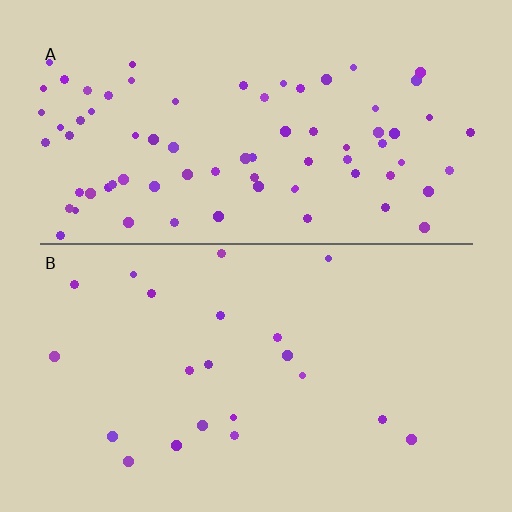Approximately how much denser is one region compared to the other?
Approximately 3.6× — region A over region B.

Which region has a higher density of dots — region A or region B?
A (the top).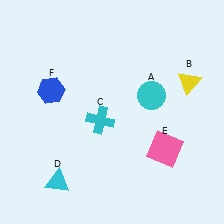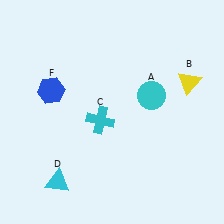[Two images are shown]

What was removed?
The pink square (E) was removed in Image 2.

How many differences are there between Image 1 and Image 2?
There is 1 difference between the two images.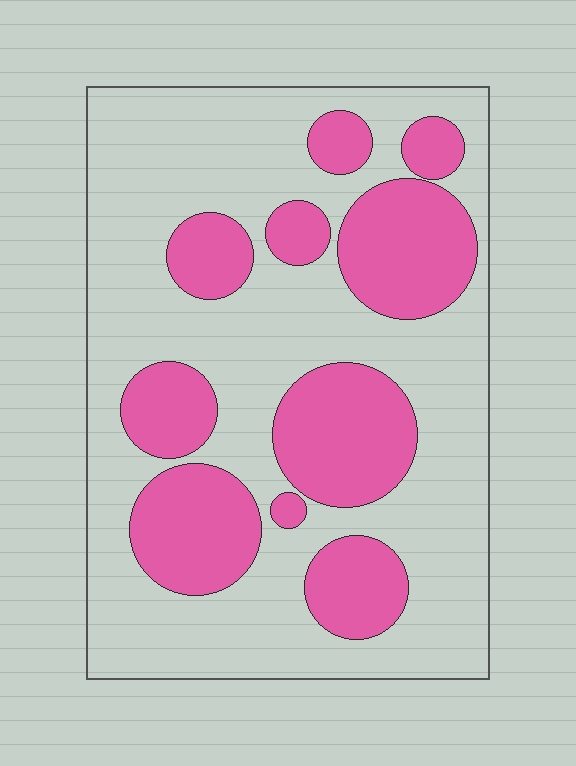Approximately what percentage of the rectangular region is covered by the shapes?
Approximately 35%.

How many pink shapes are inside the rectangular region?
10.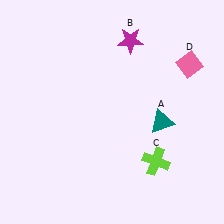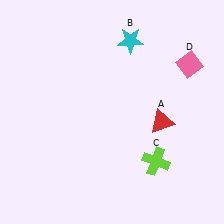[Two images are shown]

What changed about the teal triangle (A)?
In Image 1, A is teal. In Image 2, it changed to red.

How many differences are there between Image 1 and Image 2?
There are 2 differences between the two images.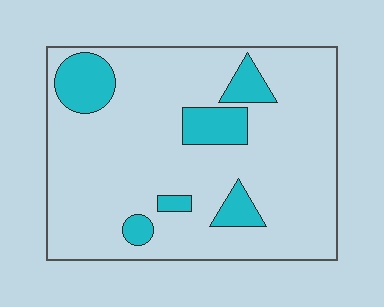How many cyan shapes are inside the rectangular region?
6.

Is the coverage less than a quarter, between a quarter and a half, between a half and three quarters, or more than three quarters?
Less than a quarter.